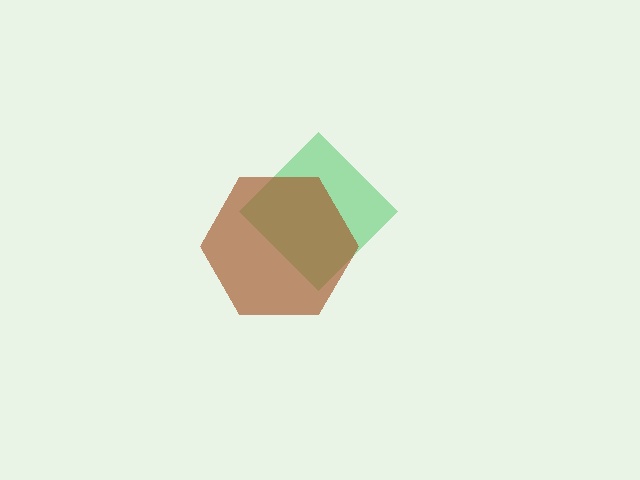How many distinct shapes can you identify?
There are 2 distinct shapes: a green diamond, a brown hexagon.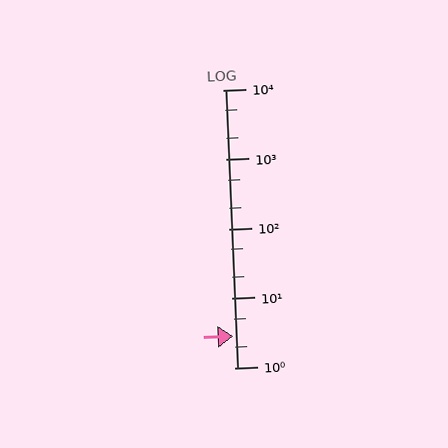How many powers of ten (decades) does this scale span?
The scale spans 4 decades, from 1 to 10000.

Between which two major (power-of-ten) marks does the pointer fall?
The pointer is between 1 and 10.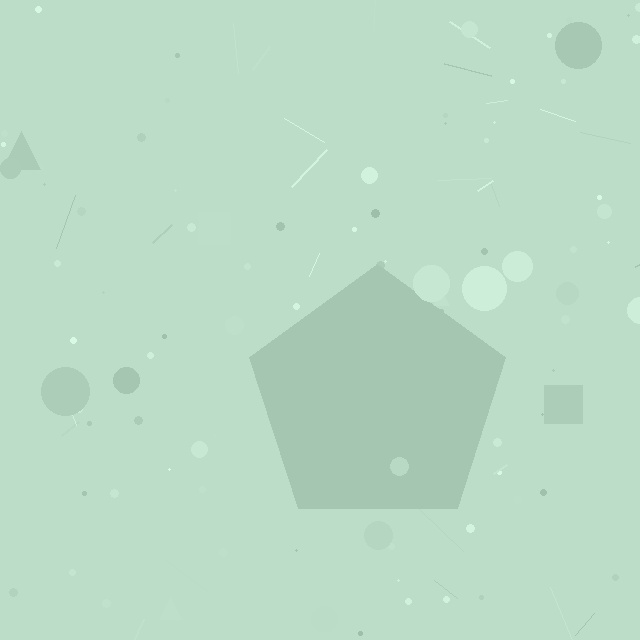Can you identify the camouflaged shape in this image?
The camouflaged shape is a pentagon.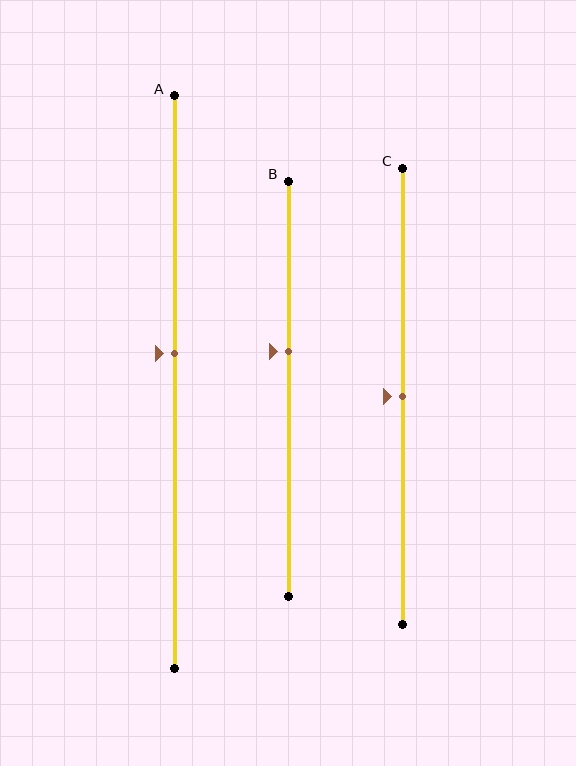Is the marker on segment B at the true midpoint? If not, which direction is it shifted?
No, the marker on segment B is shifted upward by about 9% of the segment length.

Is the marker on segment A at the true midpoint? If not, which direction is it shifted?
No, the marker on segment A is shifted upward by about 5% of the segment length.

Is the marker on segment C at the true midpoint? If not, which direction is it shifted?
Yes, the marker on segment C is at the true midpoint.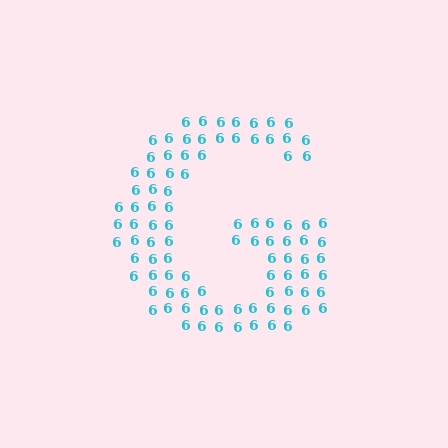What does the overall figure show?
The overall figure shows the letter G.